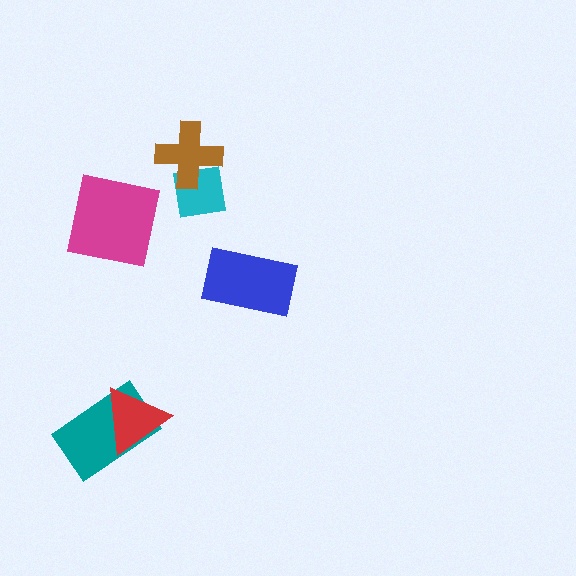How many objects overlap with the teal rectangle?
1 object overlaps with the teal rectangle.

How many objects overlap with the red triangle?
1 object overlaps with the red triangle.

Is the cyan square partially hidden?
Yes, it is partially covered by another shape.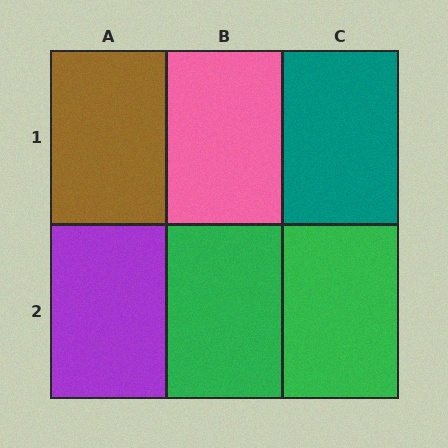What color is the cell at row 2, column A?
Purple.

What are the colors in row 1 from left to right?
Brown, pink, teal.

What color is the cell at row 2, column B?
Green.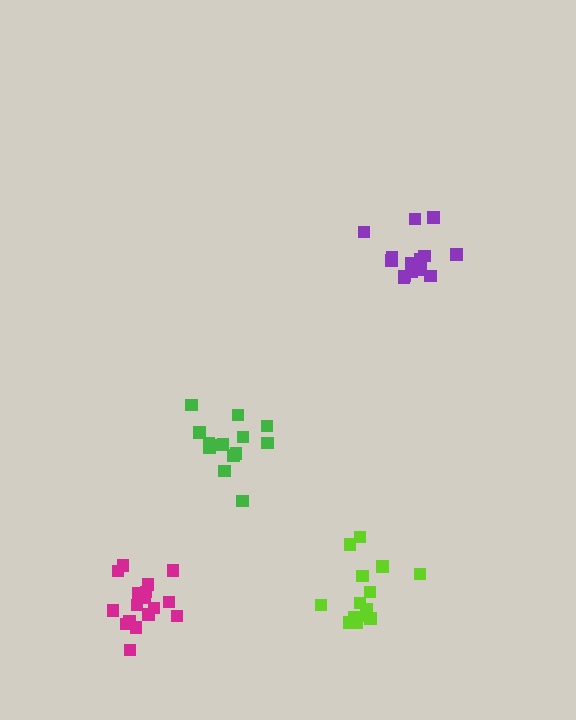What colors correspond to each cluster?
The clusters are colored: lime, purple, green, magenta.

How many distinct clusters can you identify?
There are 4 distinct clusters.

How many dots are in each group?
Group 1: 15 dots, Group 2: 15 dots, Group 3: 15 dots, Group 4: 17 dots (62 total).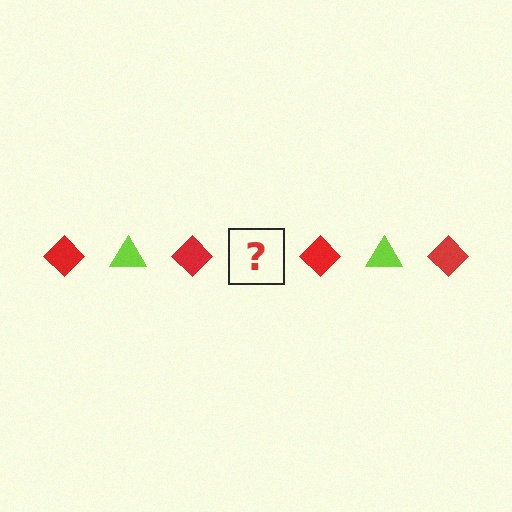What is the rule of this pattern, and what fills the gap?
The rule is that the pattern alternates between red diamond and lime triangle. The gap should be filled with a lime triangle.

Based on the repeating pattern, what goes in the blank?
The blank should be a lime triangle.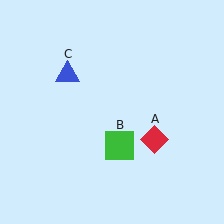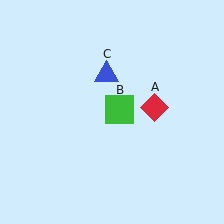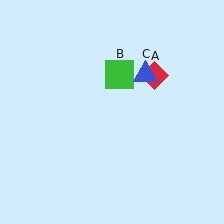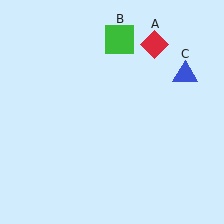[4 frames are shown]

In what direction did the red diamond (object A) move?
The red diamond (object A) moved up.